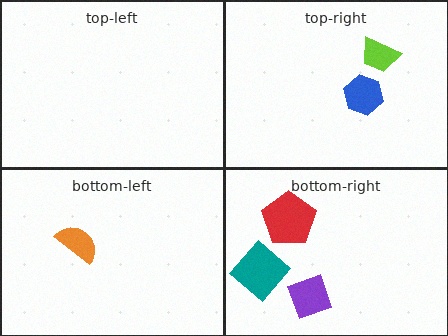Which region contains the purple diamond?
The bottom-right region.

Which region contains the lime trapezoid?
The top-right region.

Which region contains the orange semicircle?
The bottom-left region.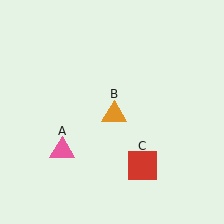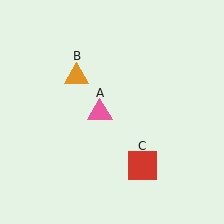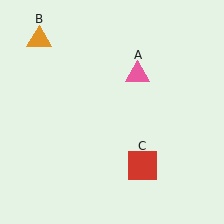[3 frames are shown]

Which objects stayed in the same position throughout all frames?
Red square (object C) remained stationary.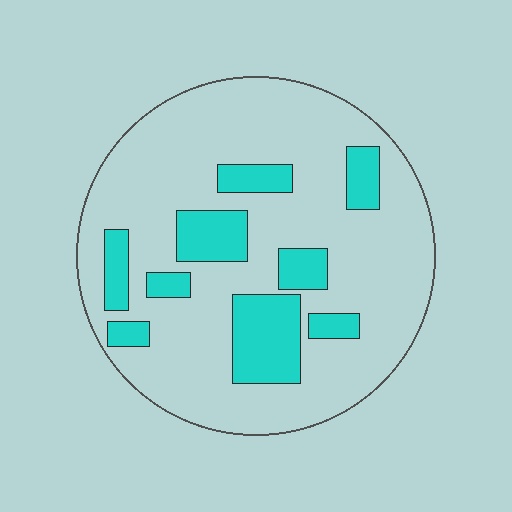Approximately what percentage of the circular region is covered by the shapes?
Approximately 20%.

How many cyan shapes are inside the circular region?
9.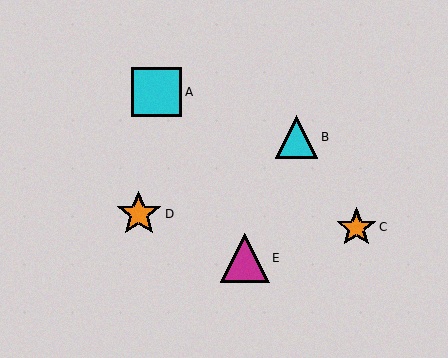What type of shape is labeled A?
Shape A is a cyan square.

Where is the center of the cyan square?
The center of the cyan square is at (157, 92).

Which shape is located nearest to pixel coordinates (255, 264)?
The magenta triangle (labeled E) at (245, 258) is nearest to that location.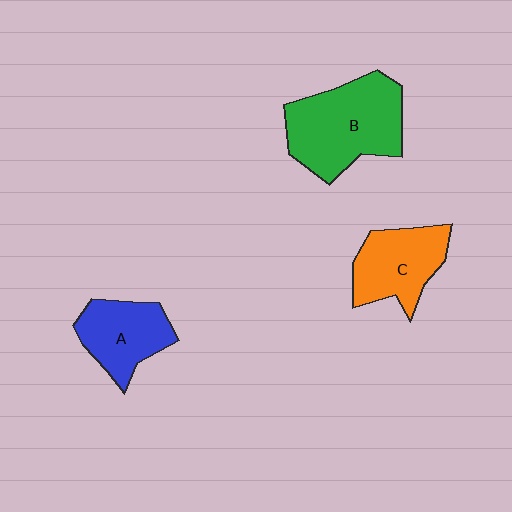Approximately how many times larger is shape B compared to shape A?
Approximately 1.6 times.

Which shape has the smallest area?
Shape A (blue).